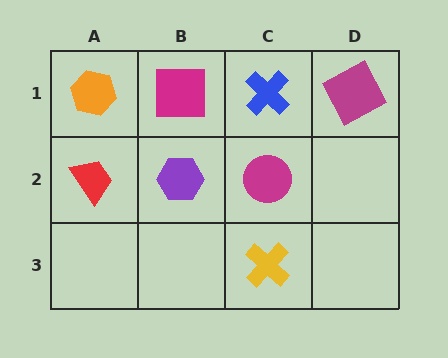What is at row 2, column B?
A purple hexagon.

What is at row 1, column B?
A magenta square.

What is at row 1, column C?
A blue cross.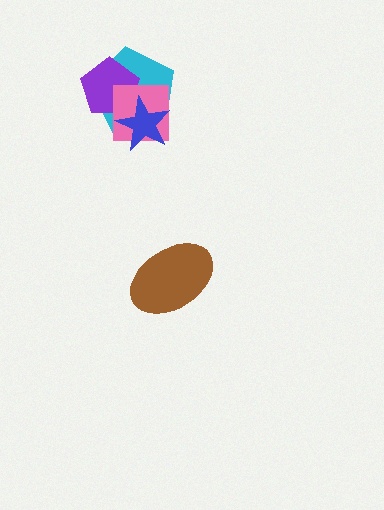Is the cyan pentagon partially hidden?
Yes, it is partially covered by another shape.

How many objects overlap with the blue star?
3 objects overlap with the blue star.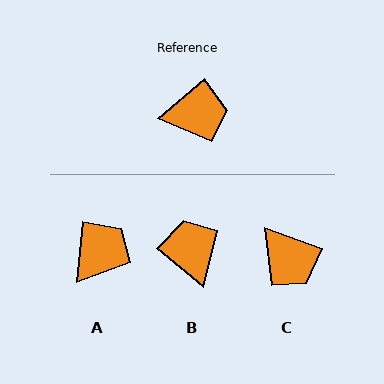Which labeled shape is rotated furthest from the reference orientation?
B, about 100 degrees away.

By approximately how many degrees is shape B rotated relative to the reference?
Approximately 100 degrees counter-clockwise.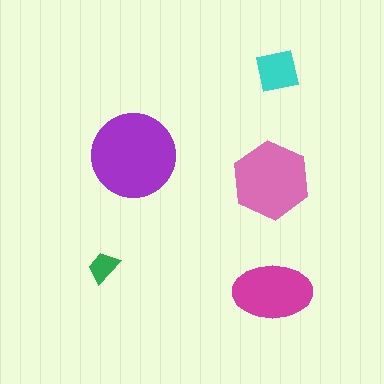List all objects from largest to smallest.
The purple circle, the pink hexagon, the magenta ellipse, the cyan square, the green trapezoid.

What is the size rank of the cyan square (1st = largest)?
4th.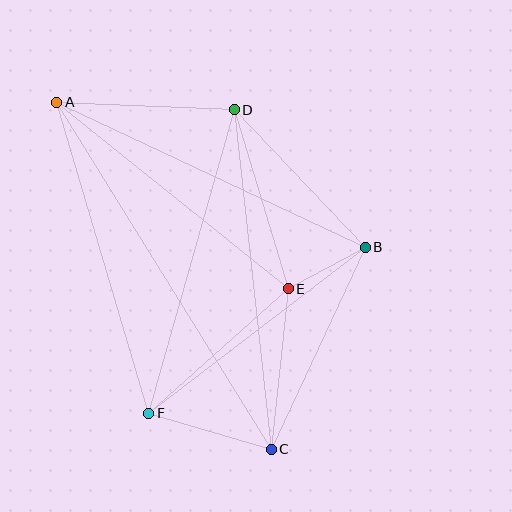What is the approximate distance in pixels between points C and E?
The distance between C and E is approximately 162 pixels.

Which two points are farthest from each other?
Points A and C are farthest from each other.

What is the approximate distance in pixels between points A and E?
The distance between A and E is approximately 297 pixels.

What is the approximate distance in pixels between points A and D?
The distance between A and D is approximately 178 pixels.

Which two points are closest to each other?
Points B and E are closest to each other.